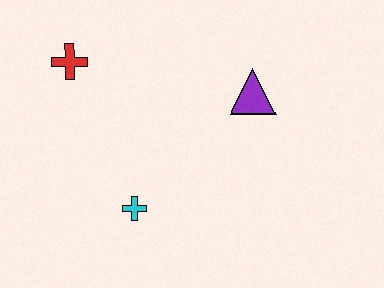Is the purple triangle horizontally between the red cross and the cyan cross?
No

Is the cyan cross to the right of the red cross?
Yes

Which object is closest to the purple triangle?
The cyan cross is closest to the purple triangle.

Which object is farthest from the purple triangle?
The red cross is farthest from the purple triangle.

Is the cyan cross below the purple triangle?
Yes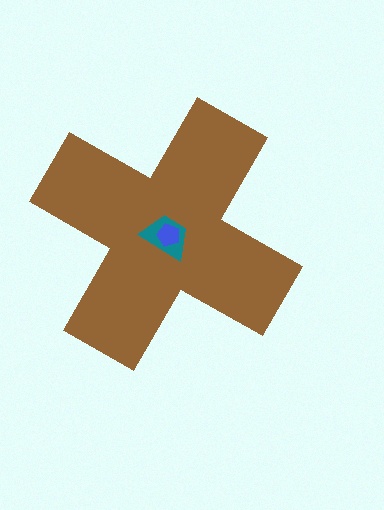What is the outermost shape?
The brown cross.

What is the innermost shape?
The blue pentagon.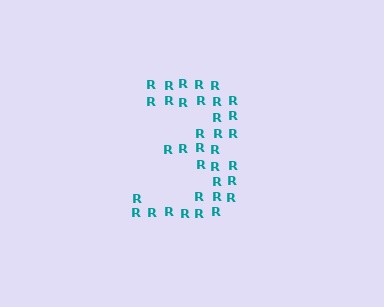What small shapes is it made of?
It is made of small letter R's.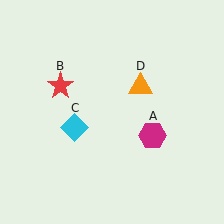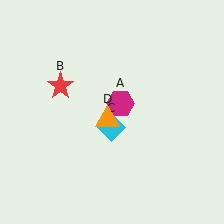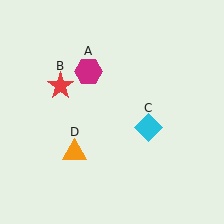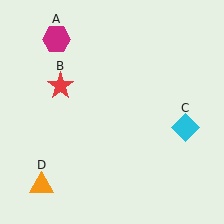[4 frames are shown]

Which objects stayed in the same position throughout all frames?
Red star (object B) remained stationary.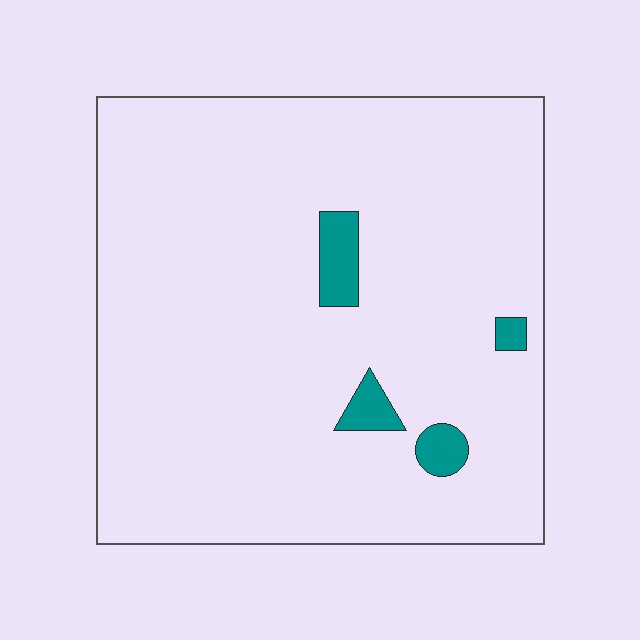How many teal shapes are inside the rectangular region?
4.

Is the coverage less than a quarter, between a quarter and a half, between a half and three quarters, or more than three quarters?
Less than a quarter.